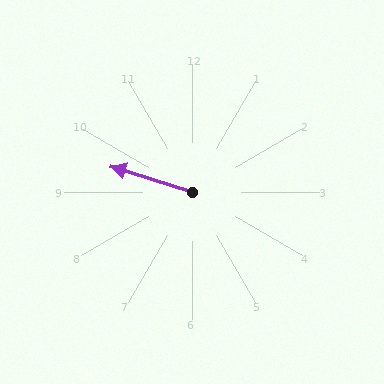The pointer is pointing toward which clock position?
Roughly 10 o'clock.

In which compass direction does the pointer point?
West.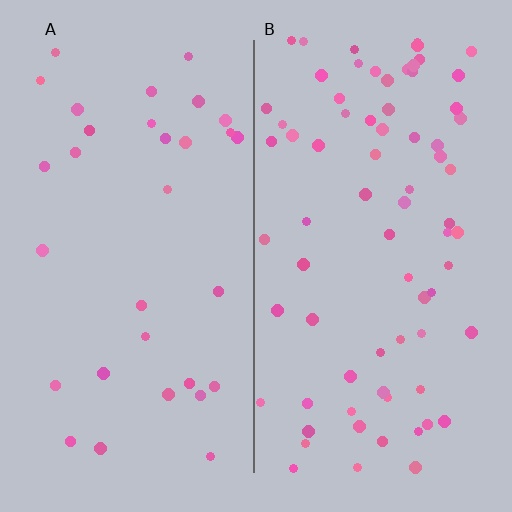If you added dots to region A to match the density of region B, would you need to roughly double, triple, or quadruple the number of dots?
Approximately double.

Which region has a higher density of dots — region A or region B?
B (the right).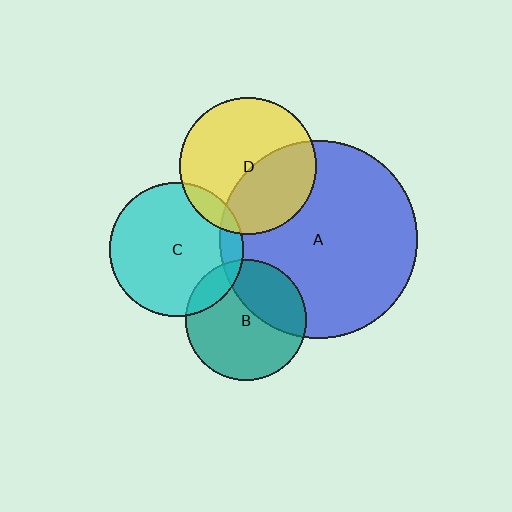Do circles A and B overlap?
Yes.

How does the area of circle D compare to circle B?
Approximately 1.3 times.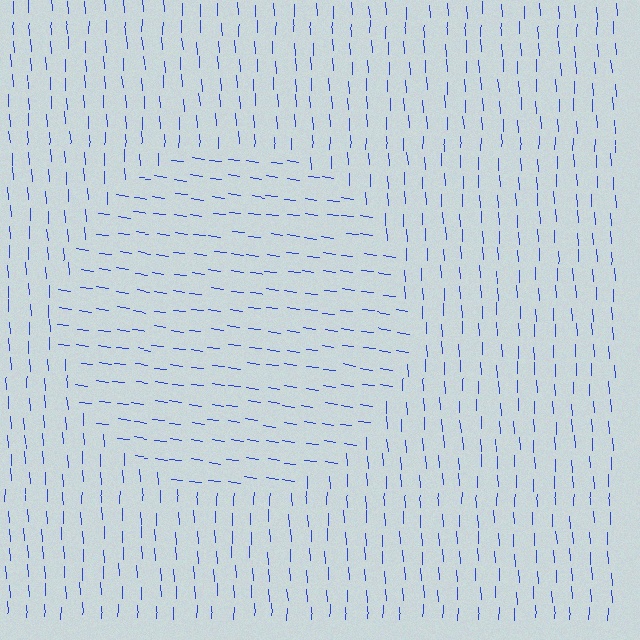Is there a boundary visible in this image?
Yes, there is a texture boundary formed by a change in line orientation.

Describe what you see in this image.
The image is filled with small blue line segments. A circle region in the image has lines oriented differently from the surrounding lines, creating a visible texture boundary.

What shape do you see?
I see a circle.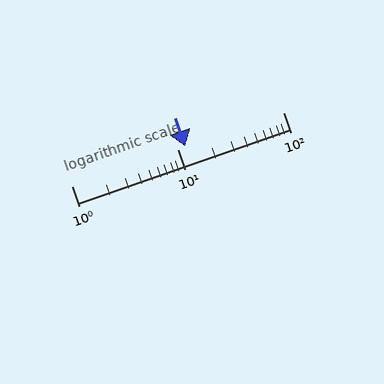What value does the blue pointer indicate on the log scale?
The pointer indicates approximately 12.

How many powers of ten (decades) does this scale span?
The scale spans 2 decades, from 1 to 100.